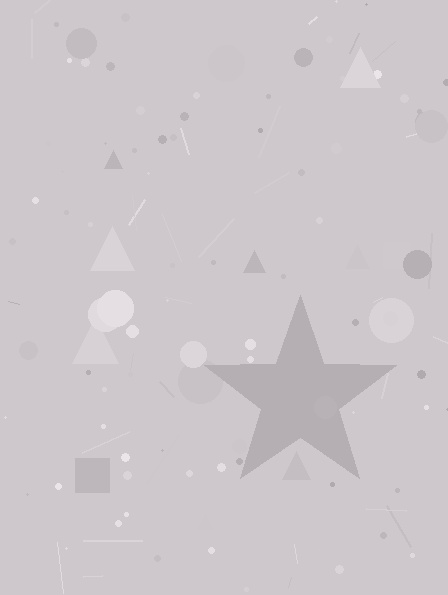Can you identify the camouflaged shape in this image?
The camouflaged shape is a star.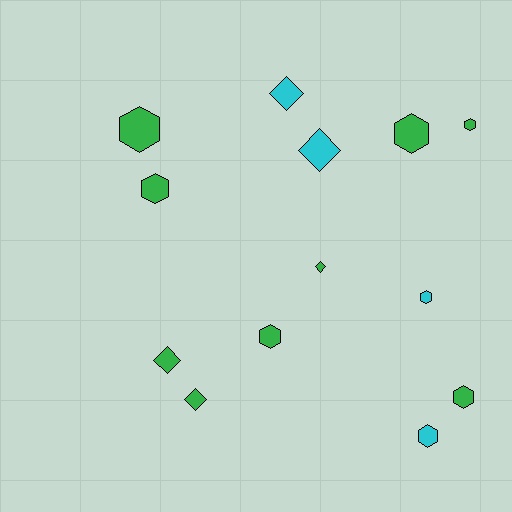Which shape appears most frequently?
Hexagon, with 8 objects.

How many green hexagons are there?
There are 6 green hexagons.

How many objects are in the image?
There are 13 objects.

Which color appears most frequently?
Green, with 9 objects.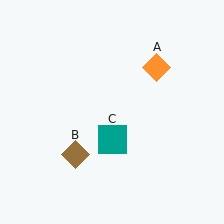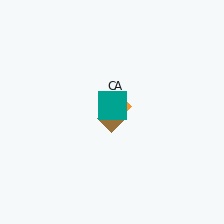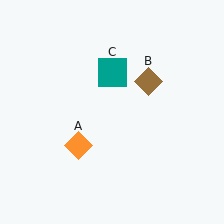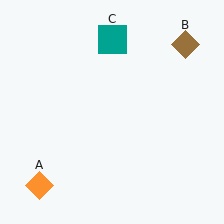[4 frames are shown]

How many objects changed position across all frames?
3 objects changed position: orange diamond (object A), brown diamond (object B), teal square (object C).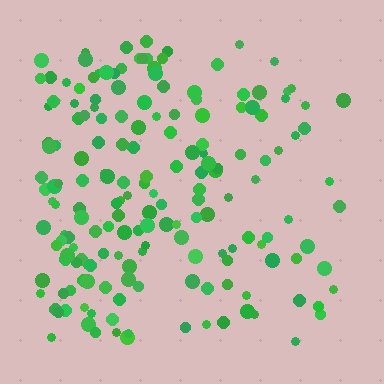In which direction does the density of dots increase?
From right to left, with the left side densest.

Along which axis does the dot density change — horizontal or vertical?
Horizontal.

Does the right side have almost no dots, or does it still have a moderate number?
Still a moderate number, just noticeably fewer than the left.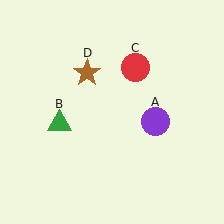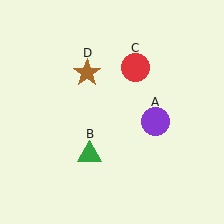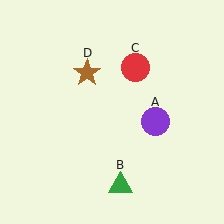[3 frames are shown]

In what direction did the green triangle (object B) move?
The green triangle (object B) moved down and to the right.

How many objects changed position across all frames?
1 object changed position: green triangle (object B).